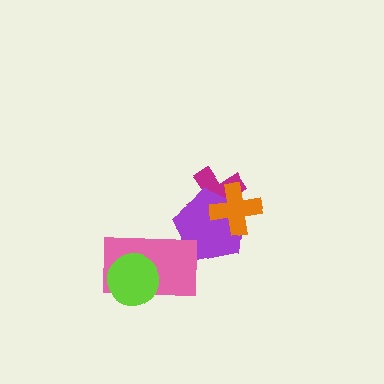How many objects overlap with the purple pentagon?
3 objects overlap with the purple pentagon.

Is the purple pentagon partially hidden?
Yes, it is partially covered by another shape.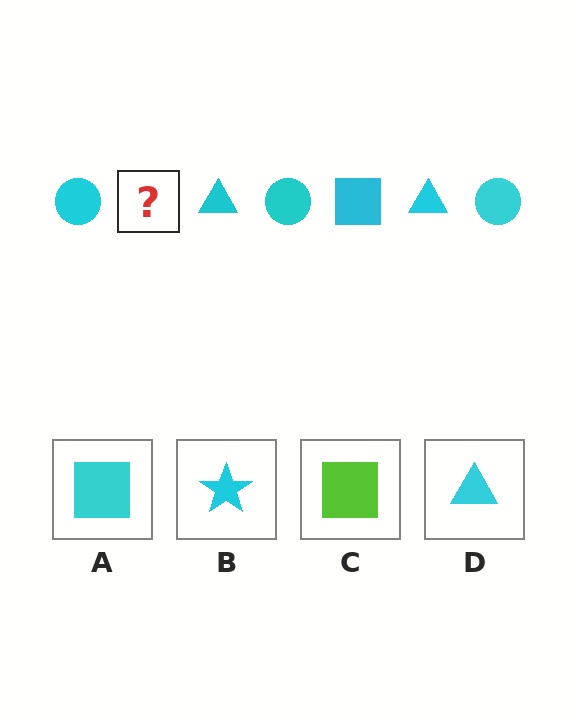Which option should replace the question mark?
Option A.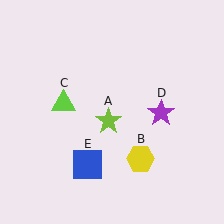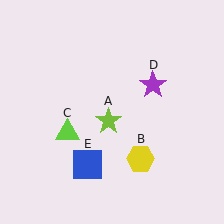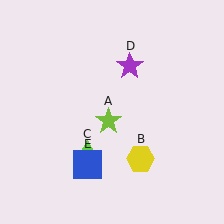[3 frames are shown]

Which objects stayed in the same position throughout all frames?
Lime star (object A) and yellow hexagon (object B) and blue square (object E) remained stationary.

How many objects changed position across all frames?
2 objects changed position: lime triangle (object C), purple star (object D).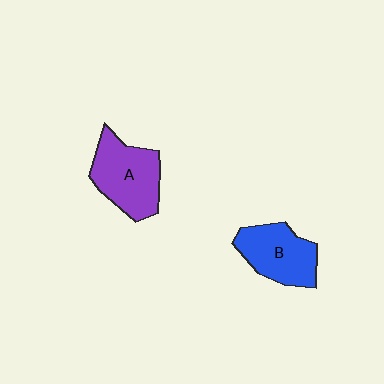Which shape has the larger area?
Shape A (purple).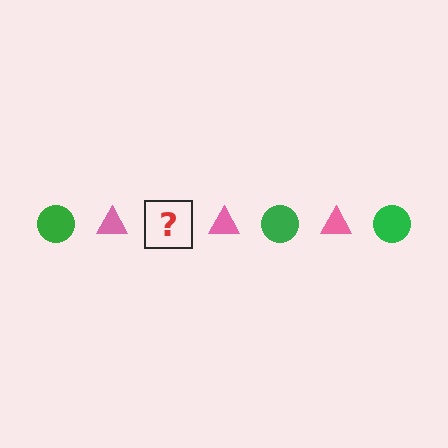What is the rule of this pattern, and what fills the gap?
The rule is that the pattern alternates between green circle and pink triangle. The gap should be filled with a green circle.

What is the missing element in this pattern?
The missing element is a green circle.